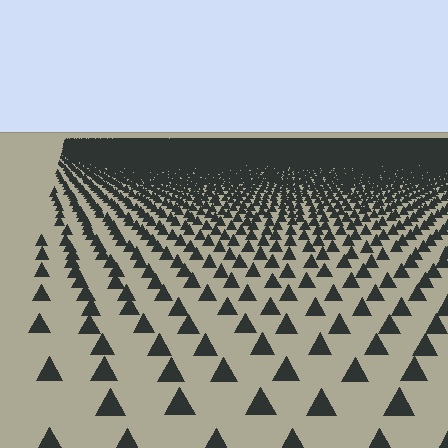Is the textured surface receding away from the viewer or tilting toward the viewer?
The surface is receding away from the viewer. Texture elements get smaller and denser toward the top.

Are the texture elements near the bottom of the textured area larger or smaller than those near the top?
Larger. Near the bottom, elements are closer to the viewer and appear at a bigger on-screen size.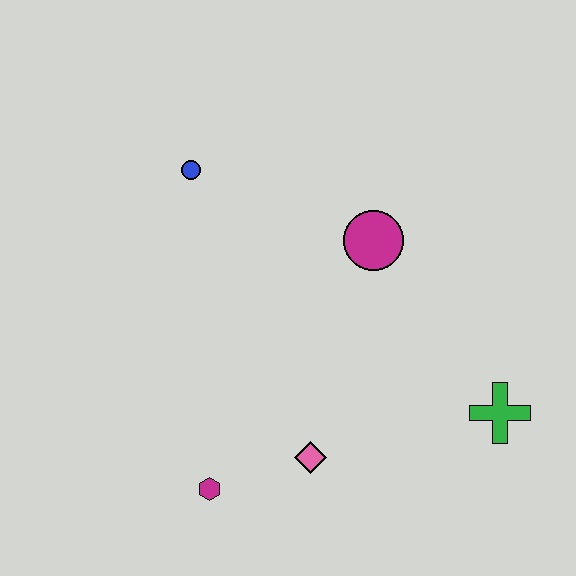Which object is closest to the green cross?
The pink diamond is closest to the green cross.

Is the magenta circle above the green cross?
Yes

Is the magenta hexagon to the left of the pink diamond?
Yes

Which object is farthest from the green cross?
The blue circle is farthest from the green cross.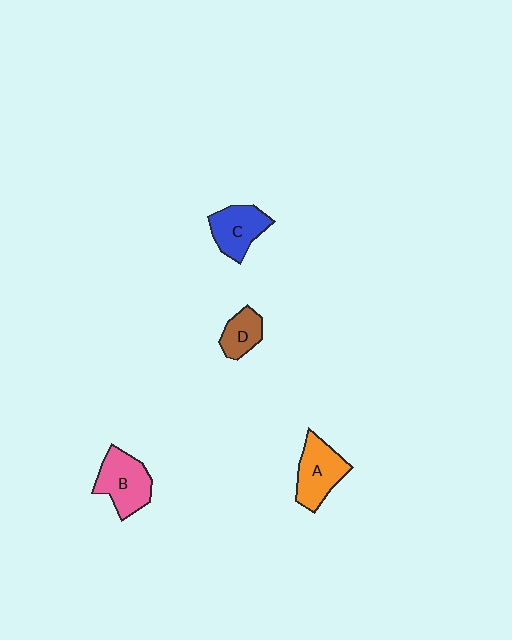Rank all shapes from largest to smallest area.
From largest to smallest: B (pink), A (orange), C (blue), D (brown).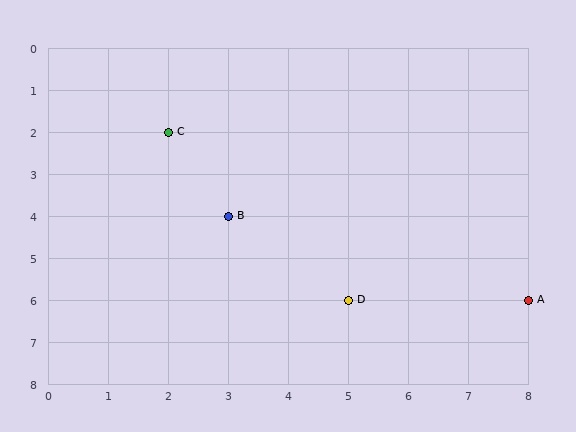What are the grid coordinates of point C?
Point C is at grid coordinates (2, 2).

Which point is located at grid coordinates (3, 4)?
Point B is at (3, 4).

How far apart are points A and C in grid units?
Points A and C are 6 columns and 4 rows apart (about 7.2 grid units diagonally).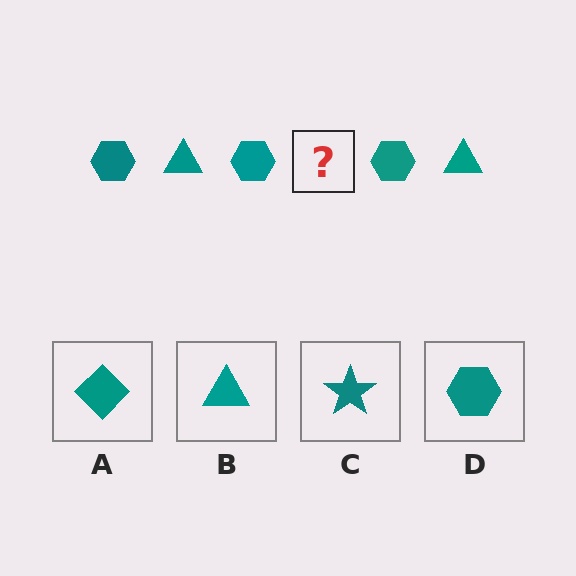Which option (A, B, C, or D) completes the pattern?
B.